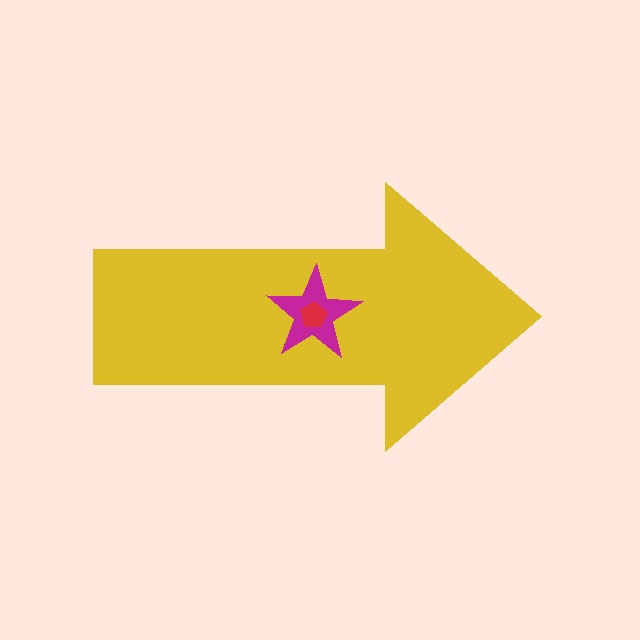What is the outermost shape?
The yellow arrow.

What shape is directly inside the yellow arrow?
The magenta star.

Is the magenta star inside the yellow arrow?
Yes.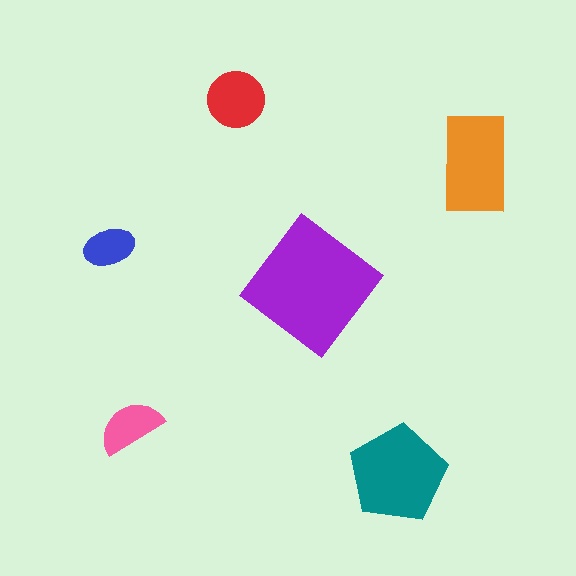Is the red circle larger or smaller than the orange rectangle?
Smaller.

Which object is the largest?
The purple diamond.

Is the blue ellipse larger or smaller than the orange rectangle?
Smaller.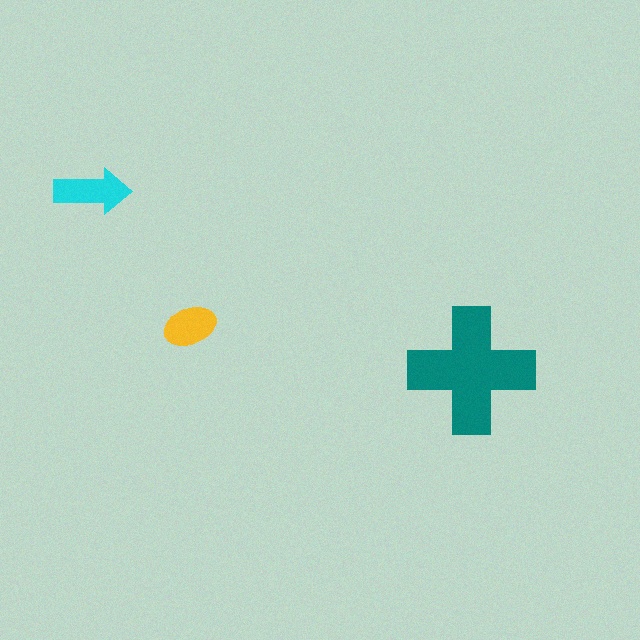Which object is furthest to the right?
The teal cross is rightmost.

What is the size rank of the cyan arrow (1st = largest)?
2nd.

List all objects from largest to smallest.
The teal cross, the cyan arrow, the yellow ellipse.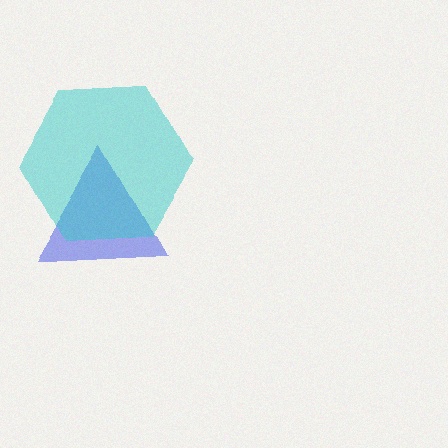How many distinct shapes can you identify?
There are 2 distinct shapes: a blue triangle, a cyan hexagon.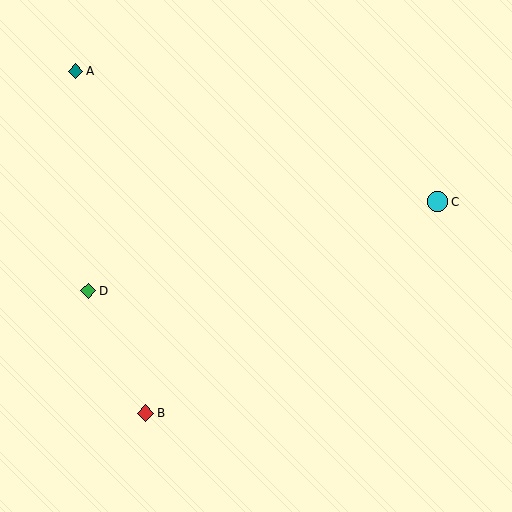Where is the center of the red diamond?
The center of the red diamond is at (145, 413).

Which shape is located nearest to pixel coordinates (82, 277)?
The green diamond (labeled D) at (88, 291) is nearest to that location.